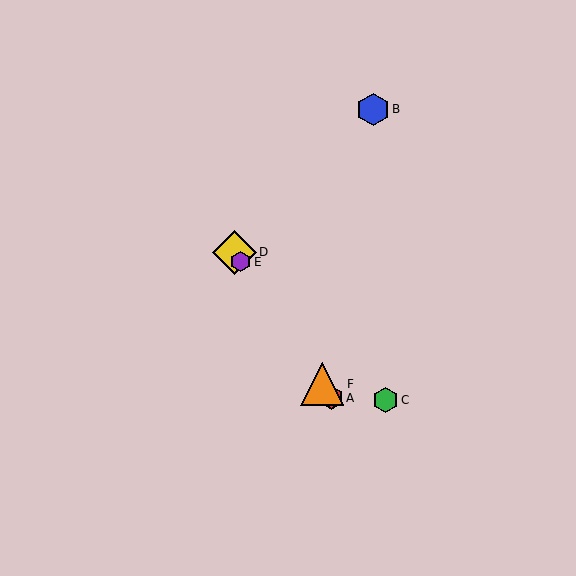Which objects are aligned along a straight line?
Objects A, D, E, F are aligned along a straight line.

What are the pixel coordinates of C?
Object C is at (386, 400).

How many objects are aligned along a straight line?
4 objects (A, D, E, F) are aligned along a straight line.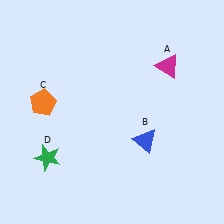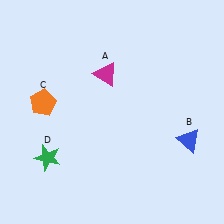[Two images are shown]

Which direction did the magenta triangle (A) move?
The magenta triangle (A) moved left.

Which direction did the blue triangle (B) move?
The blue triangle (B) moved right.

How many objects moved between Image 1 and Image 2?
2 objects moved between the two images.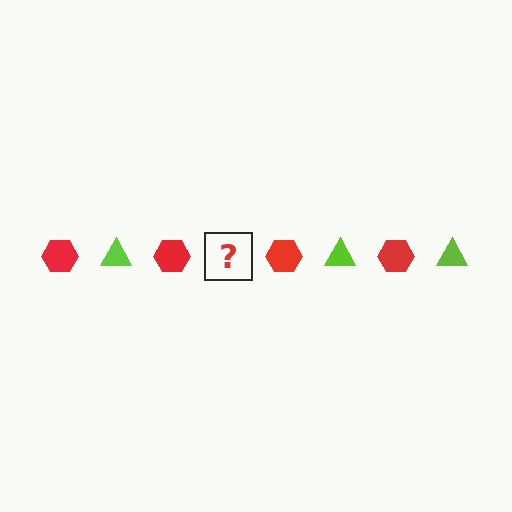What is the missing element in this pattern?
The missing element is a lime triangle.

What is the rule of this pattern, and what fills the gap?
The rule is that the pattern alternates between red hexagon and lime triangle. The gap should be filled with a lime triangle.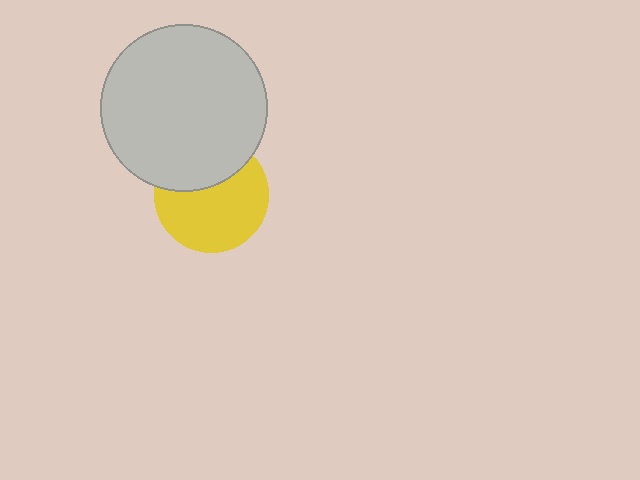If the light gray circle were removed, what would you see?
You would see the complete yellow circle.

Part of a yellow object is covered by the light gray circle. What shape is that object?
It is a circle.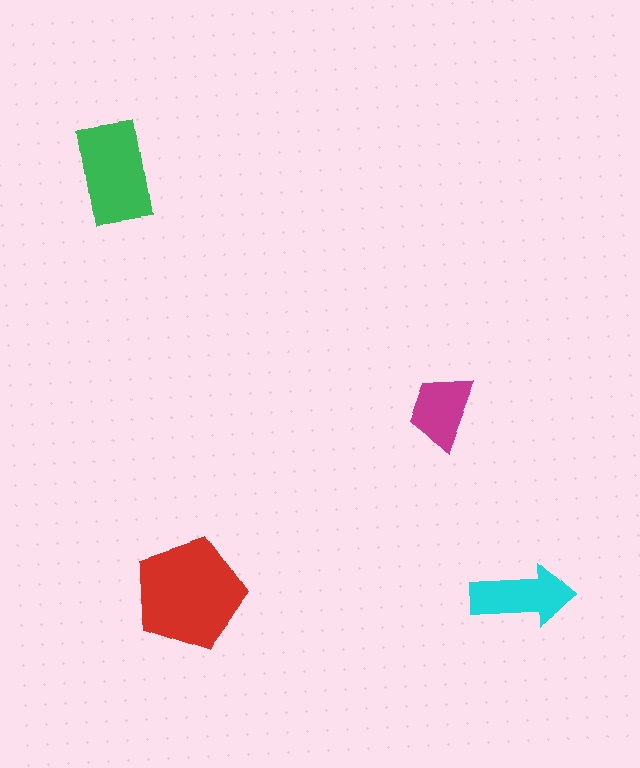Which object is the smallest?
The magenta trapezoid.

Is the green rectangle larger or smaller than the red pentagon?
Smaller.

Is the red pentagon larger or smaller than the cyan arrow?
Larger.